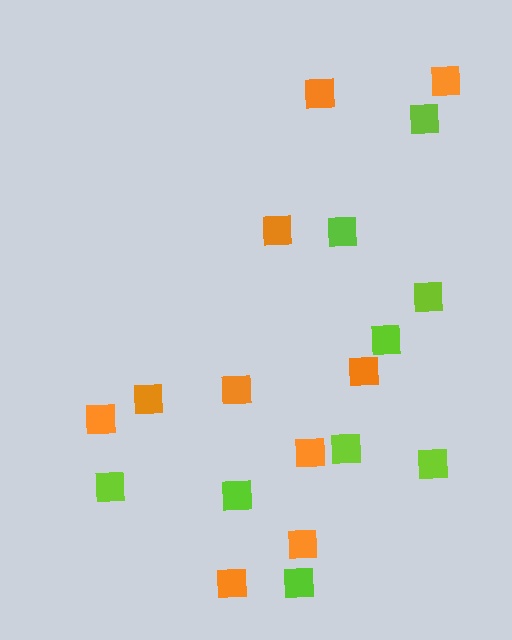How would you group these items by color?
There are 2 groups: one group of orange squares (10) and one group of lime squares (9).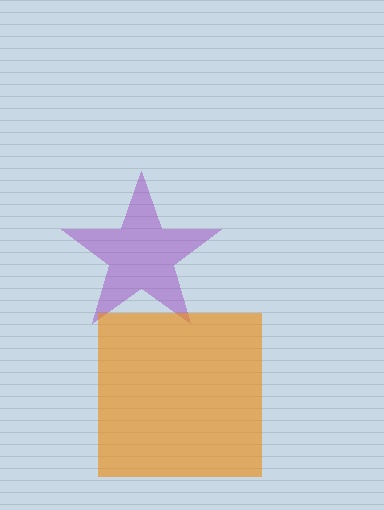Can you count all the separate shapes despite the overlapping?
Yes, there are 2 separate shapes.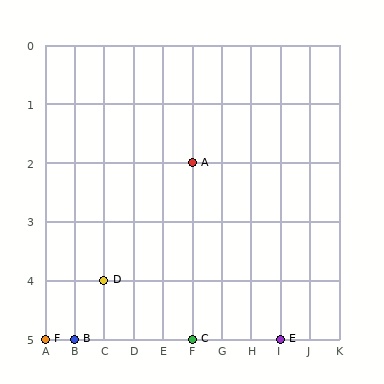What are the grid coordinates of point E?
Point E is at grid coordinates (I, 5).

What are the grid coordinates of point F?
Point F is at grid coordinates (A, 5).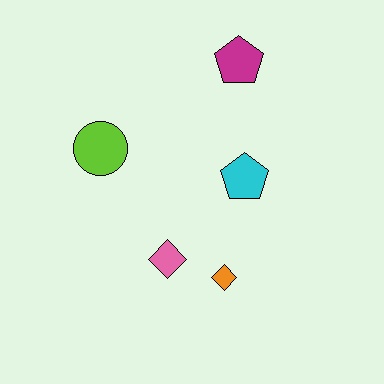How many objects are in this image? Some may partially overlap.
There are 5 objects.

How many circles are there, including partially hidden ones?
There is 1 circle.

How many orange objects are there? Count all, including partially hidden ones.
There is 1 orange object.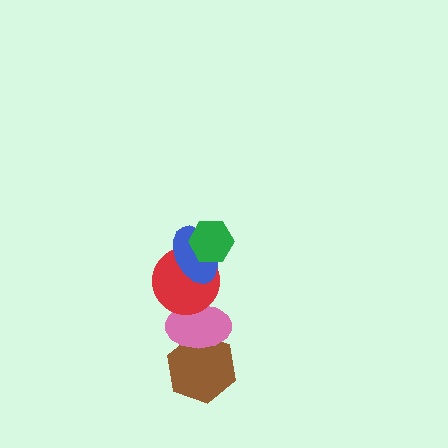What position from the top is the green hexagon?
The green hexagon is 1st from the top.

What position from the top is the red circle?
The red circle is 3rd from the top.